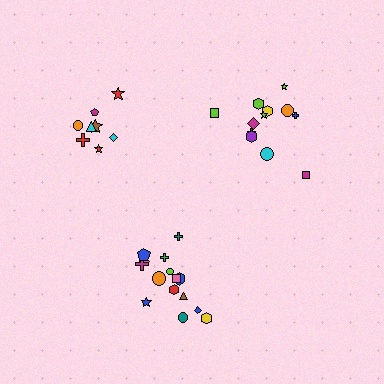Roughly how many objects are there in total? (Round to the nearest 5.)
Roughly 35 objects in total.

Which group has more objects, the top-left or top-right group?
The top-right group.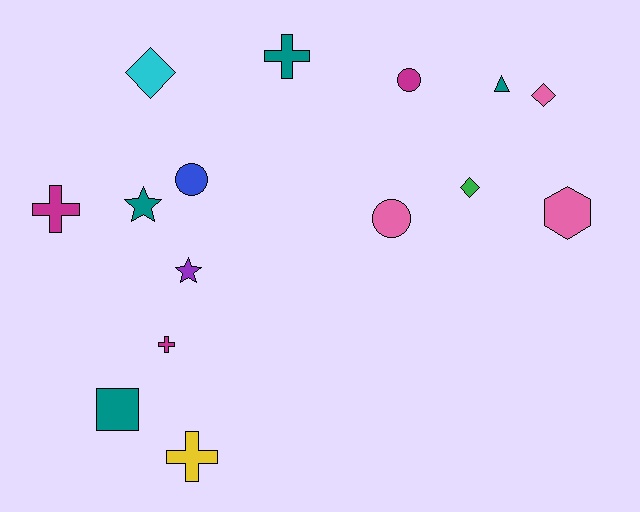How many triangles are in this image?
There is 1 triangle.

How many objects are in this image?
There are 15 objects.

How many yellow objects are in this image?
There is 1 yellow object.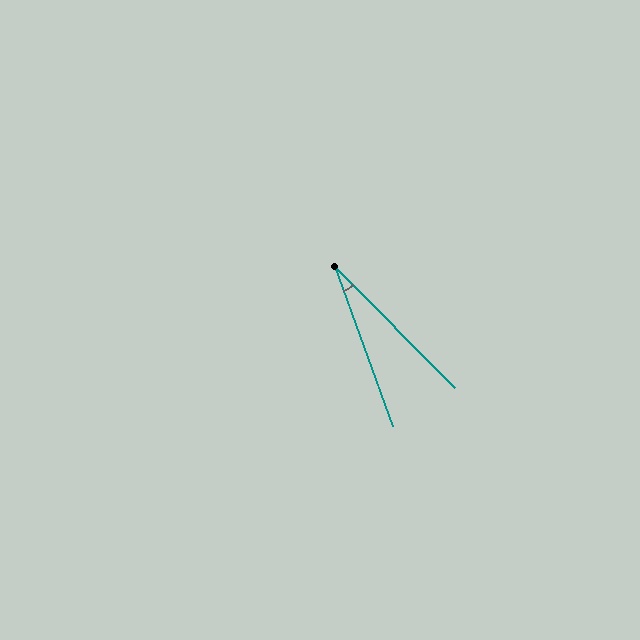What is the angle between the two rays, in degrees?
Approximately 25 degrees.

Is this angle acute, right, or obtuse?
It is acute.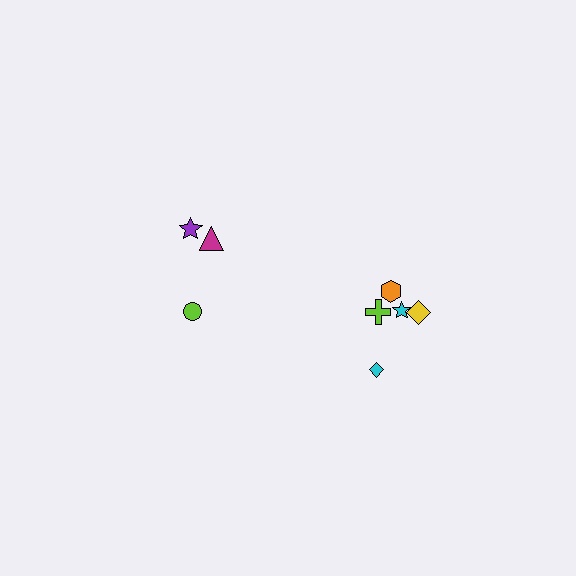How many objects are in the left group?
There are 3 objects.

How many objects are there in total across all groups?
There are 8 objects.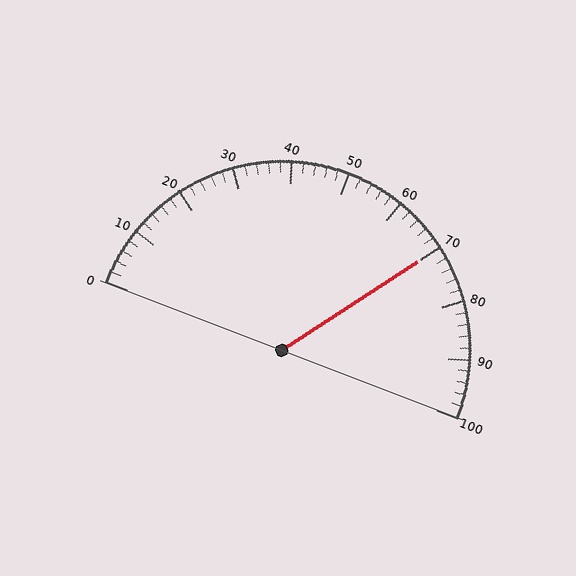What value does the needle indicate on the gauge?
The needle indicates approximately 70.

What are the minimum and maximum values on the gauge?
The gauge ranges from 0 to 100.